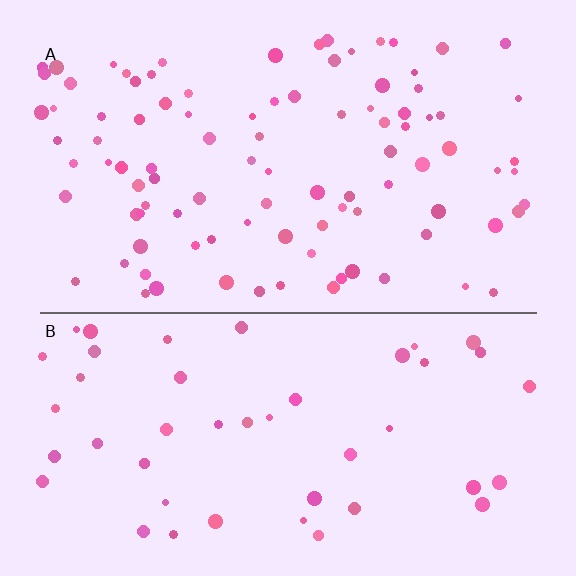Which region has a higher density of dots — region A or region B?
A (the top).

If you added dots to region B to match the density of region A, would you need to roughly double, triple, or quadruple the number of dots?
Approximately double.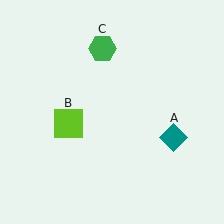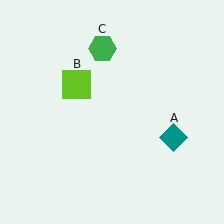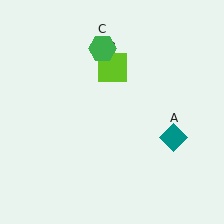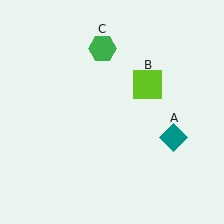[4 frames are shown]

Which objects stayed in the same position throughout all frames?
Teal diamond (object A) and green hexagon (object C) remained stationary.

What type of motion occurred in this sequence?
The lime square (object B) rotated clockwise around the center of the scene.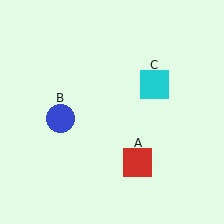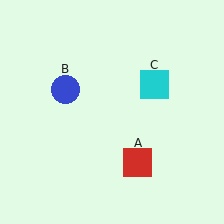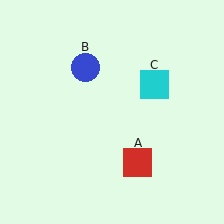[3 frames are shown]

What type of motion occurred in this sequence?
The blue circle (object B) rotated clockwise around the center of the scene.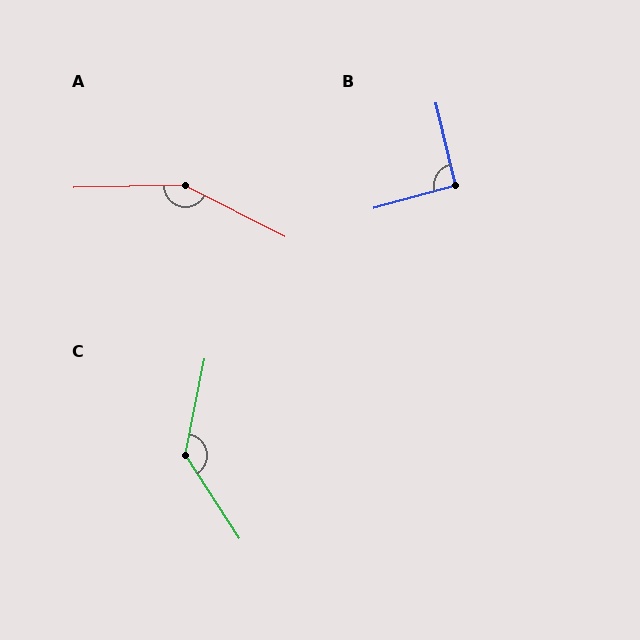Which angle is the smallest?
B, at approximately 92 degrees.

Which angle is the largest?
A, at approximately 152 degrees.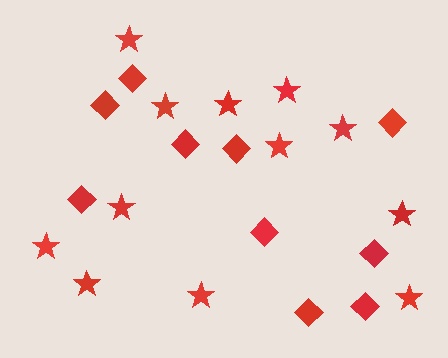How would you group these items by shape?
There are 2 groups: one group of diamonds (10) and one group of stars (12).